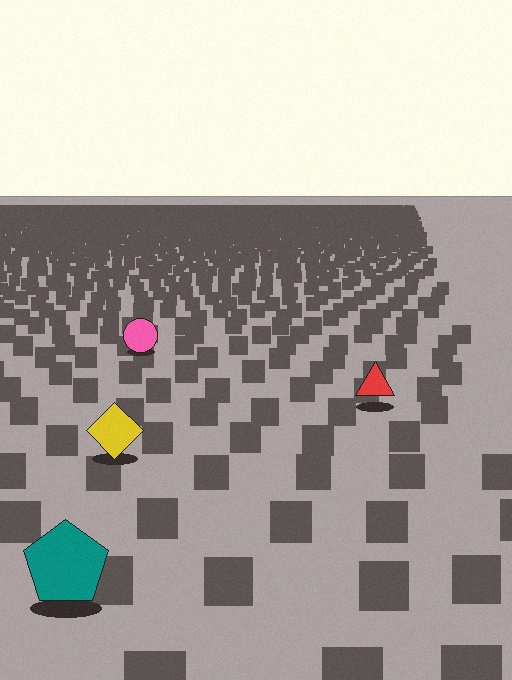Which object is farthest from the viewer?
The pink circle is farthest from the viewer. It appears smaller and the ground texture around it is denser.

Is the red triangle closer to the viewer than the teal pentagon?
No. The teal pentagon is closer — you can tell from the texture gradient: the ground texture is coarser near it.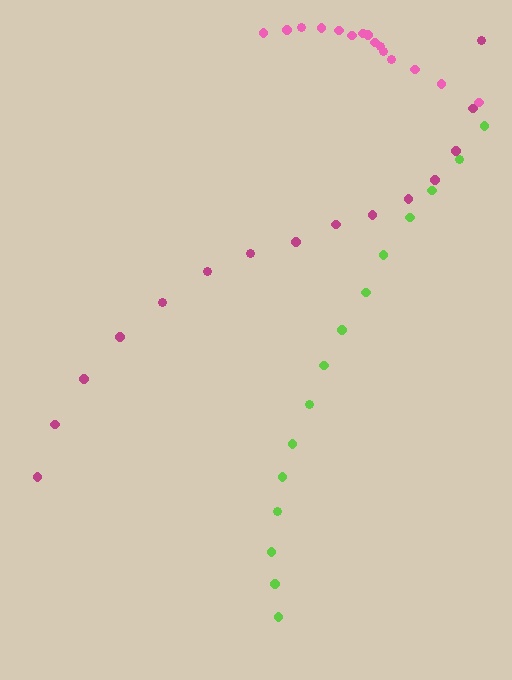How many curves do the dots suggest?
There are 3 distinct paths.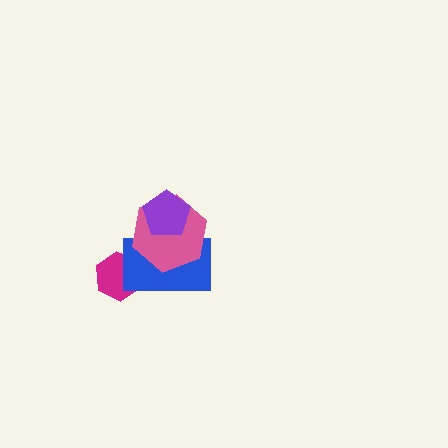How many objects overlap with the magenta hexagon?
1 object overlaps with the magenta hexagon.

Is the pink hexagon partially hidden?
Yes, it is partially covered by another shape.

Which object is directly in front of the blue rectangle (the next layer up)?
The pink hexagon is directly in front of the blue rectangle.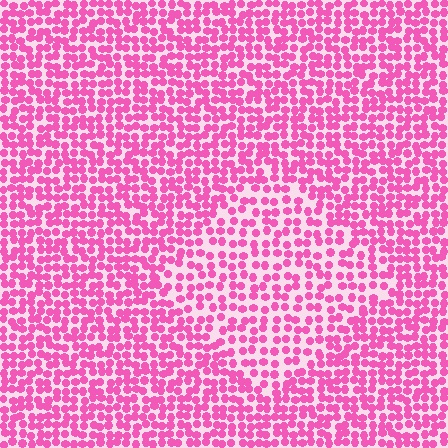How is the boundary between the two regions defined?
The boundary is defined by a change in element density (approximately 1.5x ratio). All elements are the same color, size, and shape.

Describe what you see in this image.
The image contains small pink elements arranged at two different densities. A diamond-shaped region is visible where the elements are less densely packed than the surrounding area.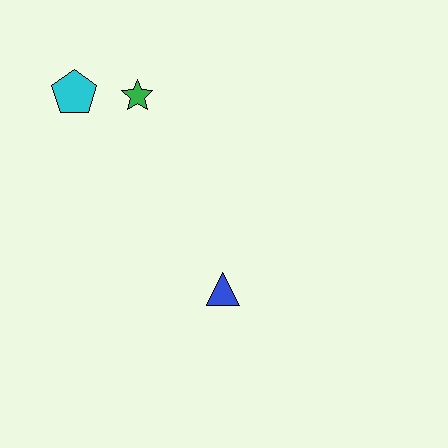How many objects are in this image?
There are 3 objects.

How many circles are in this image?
There are no circles.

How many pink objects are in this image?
There are no pink objects.